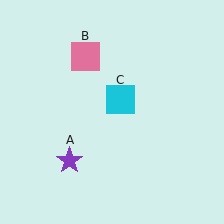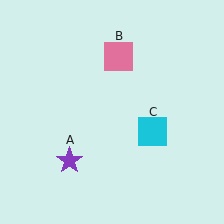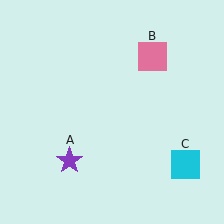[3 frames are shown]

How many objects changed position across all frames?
2 objects changed position: pink square (object B), cyan square (object C).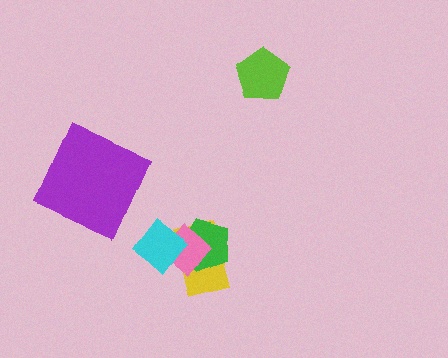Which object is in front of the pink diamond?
The cyan diamond is in front of the pink diamond.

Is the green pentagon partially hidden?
Yes, it is partially covered by another shape.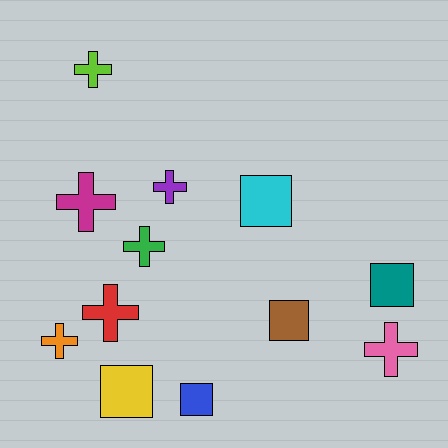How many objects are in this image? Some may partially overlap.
There are 12 objects.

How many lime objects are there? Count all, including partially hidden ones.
There is 1 lime object.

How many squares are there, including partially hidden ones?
There are 5 squares.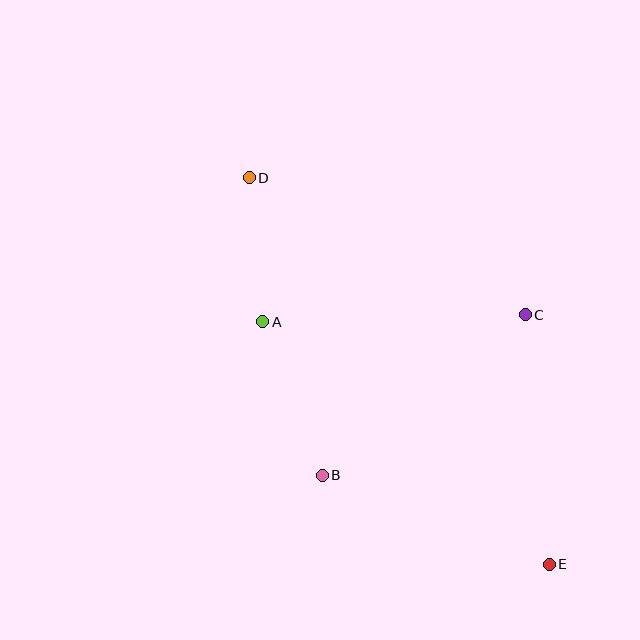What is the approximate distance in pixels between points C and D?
The distance between C and D is approximately 308 pixels.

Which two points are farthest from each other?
Points D and E are farthest from each other.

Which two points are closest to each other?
Points A and D are closest to each other.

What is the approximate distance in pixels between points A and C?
The distance between A and C is approximately 262 pixels.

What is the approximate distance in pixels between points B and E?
The distance between B and E is approximately 244 pixels.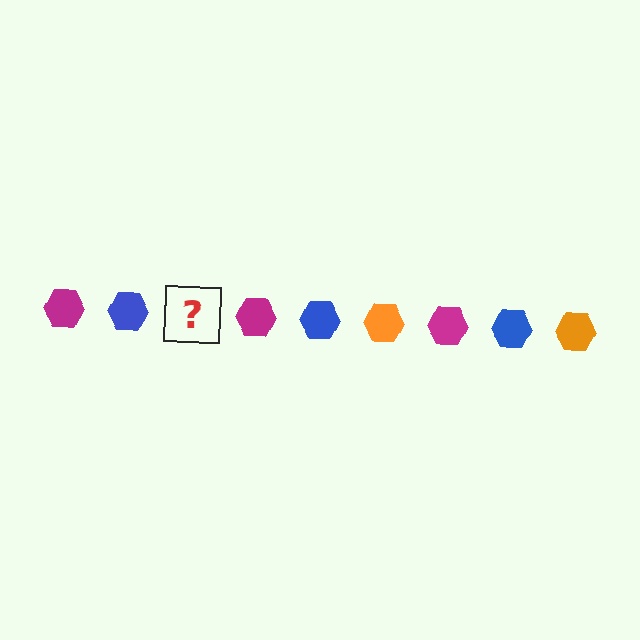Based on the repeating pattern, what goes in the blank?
The blank should be an orange hexagon.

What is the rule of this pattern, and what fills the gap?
The rule is that the pattern cycles through magenta, blue, orange hexagons. The gap should be filled with an orange hexagon.